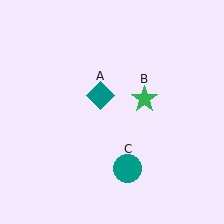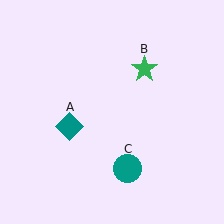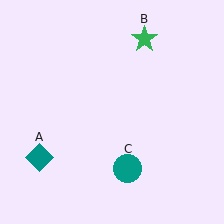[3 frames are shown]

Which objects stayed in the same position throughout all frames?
Teal circle (object C) remained stationary.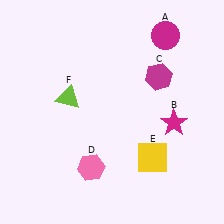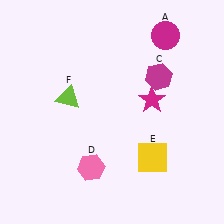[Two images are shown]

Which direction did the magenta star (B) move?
The magenta star (B) moved up.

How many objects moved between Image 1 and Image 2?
1 object moved between the two images.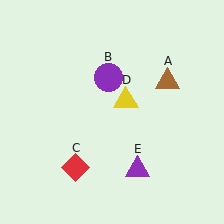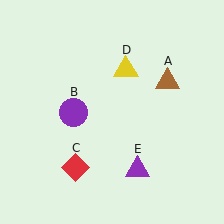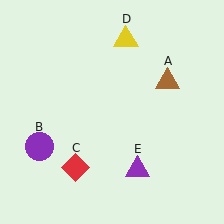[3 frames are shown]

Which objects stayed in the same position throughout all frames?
Brown triangle (object A) and red diamond (object C) and purple triangle (object E) remained stationary.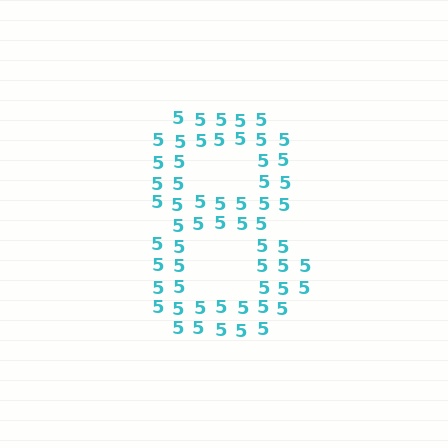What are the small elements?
The small elements are digit 5's.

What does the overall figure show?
The overall figure shows the digit 8.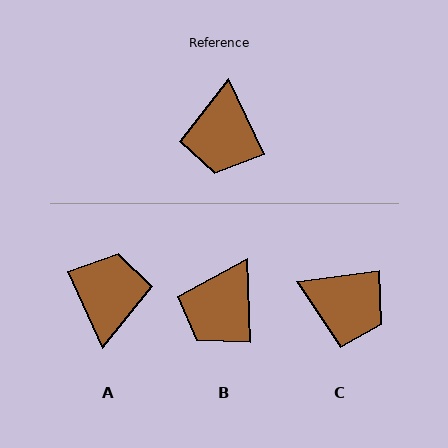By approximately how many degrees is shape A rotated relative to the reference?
Approximately 179 degrees counter-clockwise.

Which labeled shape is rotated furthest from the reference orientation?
A, about 179 degrees away.